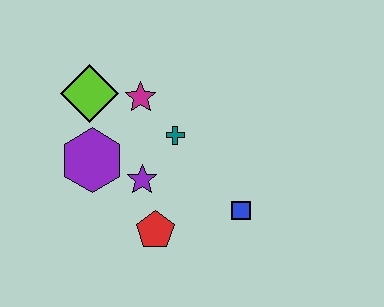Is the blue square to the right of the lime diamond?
Yes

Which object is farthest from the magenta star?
The blue square is farthest from the magenta star.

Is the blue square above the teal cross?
No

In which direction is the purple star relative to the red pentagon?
The purple star is above the red pentagon.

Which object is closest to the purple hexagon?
The purple star is closest to the purple hexagon.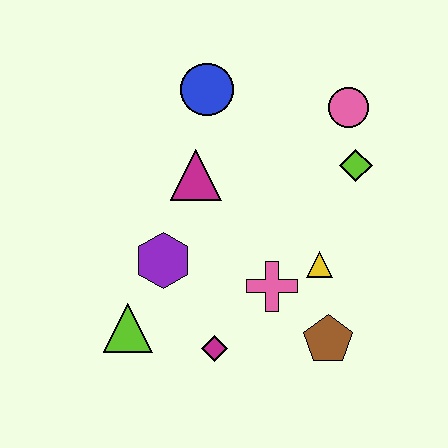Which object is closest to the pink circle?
The lime diamond is closest to the pink circle.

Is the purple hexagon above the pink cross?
Yes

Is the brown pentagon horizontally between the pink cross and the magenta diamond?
No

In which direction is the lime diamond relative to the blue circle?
The lime diamond is to the right of the blue circle.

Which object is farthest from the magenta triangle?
The brown pentagon is farthest from the magenta triangle.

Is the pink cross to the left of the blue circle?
No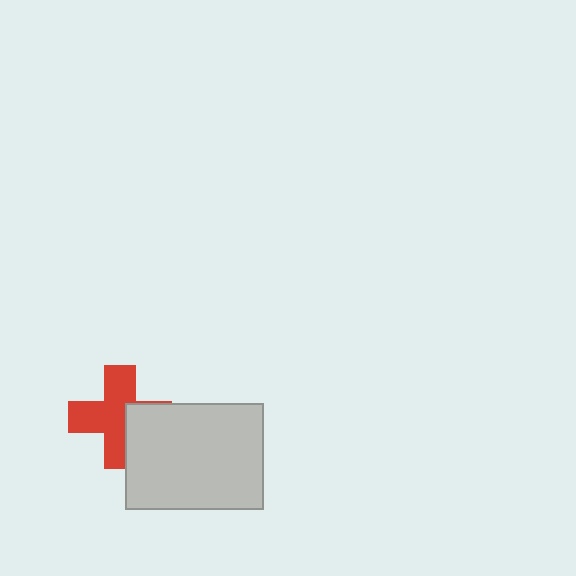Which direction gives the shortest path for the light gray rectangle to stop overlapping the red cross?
Moving right gives the shortest separation.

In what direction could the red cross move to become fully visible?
The red cross could move left. That would shift it out from behind the light gray rectangle entirely.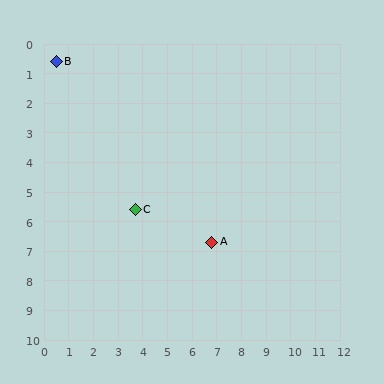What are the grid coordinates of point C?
Point C is at approximately (3.7, 5.6).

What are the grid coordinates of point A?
Point A is at approximately (6.8, 6.7).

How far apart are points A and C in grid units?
Points A and C are about 3.3 grid units apart.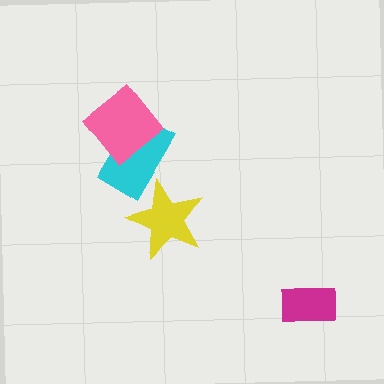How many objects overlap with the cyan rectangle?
2 objects overlap with the cyan rectangle.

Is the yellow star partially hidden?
Yes, it is partially covered by another shape.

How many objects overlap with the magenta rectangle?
0 objects overlap with the magenta rectangle.